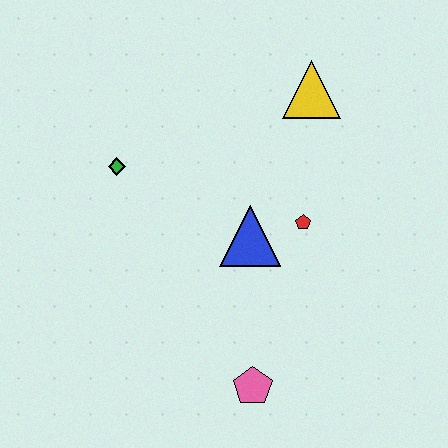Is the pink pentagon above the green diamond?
No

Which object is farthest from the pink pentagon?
The yellow triangle is farthest from the pink pentagon.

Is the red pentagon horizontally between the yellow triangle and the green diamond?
Yes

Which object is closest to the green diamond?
The blue triangle is closest to the green diamond.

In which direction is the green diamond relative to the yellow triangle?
The green diamond is to the left of the yellow triangle.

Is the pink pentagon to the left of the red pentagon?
Yes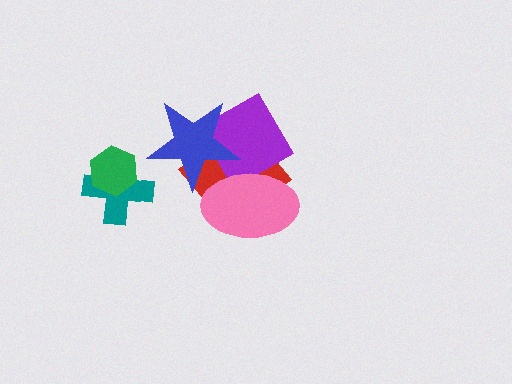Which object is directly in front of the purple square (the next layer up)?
The pink ellipse is directly in front of the purple square.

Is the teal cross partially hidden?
Yes, it is partially covered by another shape.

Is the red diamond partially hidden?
Yes, it is partially covered by another shape.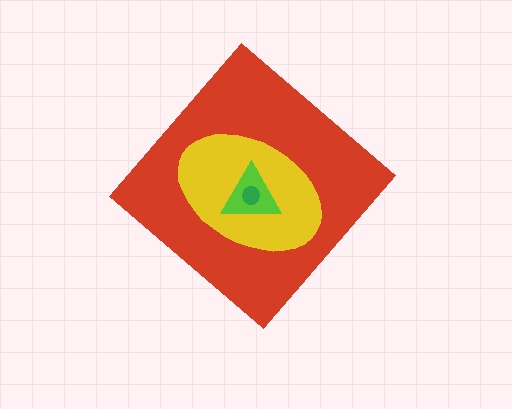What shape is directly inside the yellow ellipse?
The lime triangle.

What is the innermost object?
The green circle.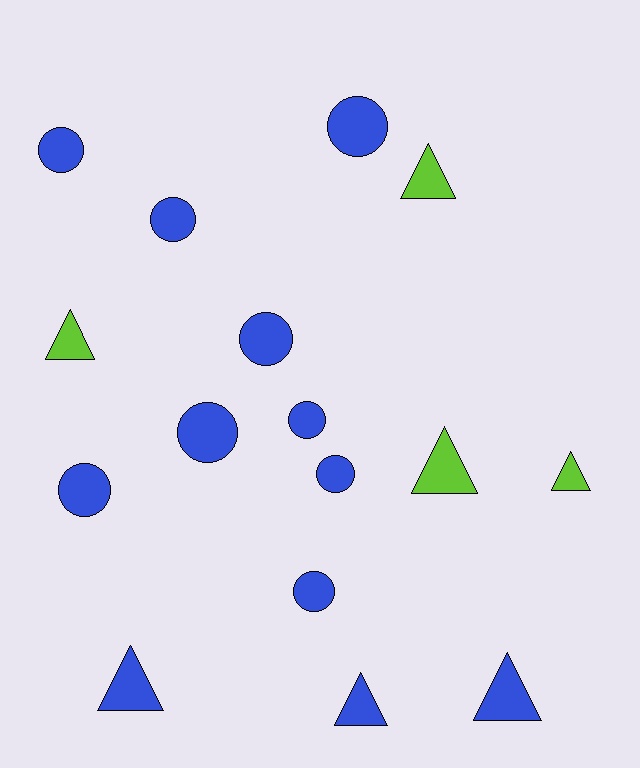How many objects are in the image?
There are 16 objects.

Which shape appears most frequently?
Circle, with 9 objects.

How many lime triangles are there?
There are 4 lime triangles.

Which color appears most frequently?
Blue, with 12 objects.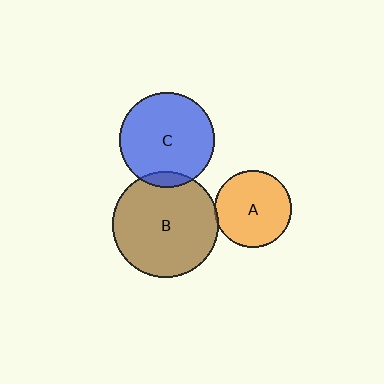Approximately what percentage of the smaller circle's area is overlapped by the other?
Approximately 5%.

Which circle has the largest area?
Circle B (brown).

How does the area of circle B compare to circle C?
Approximately 1.3 times.